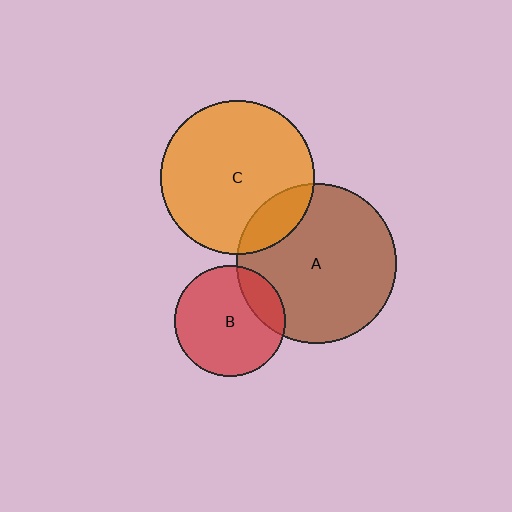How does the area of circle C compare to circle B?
Approximately 1.9 times.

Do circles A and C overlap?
Yes.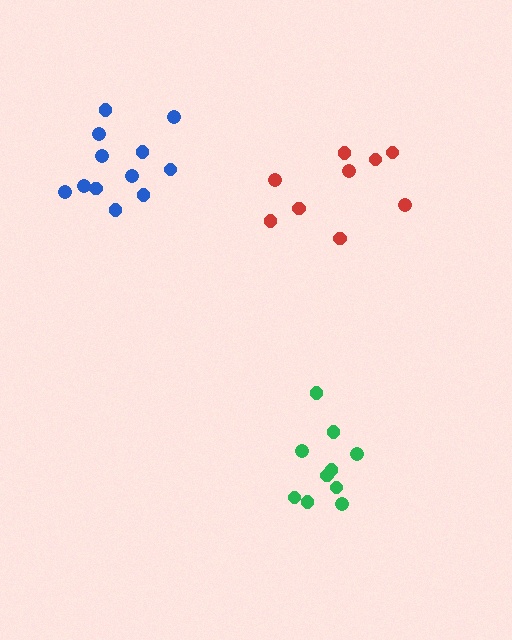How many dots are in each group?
Group 1: 9 dots, Group 2: 12 dots, Group 3: 10 dots (31 total).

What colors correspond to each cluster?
The clusters are colored: red, blue, green.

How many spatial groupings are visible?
There are 3 spatial groupings.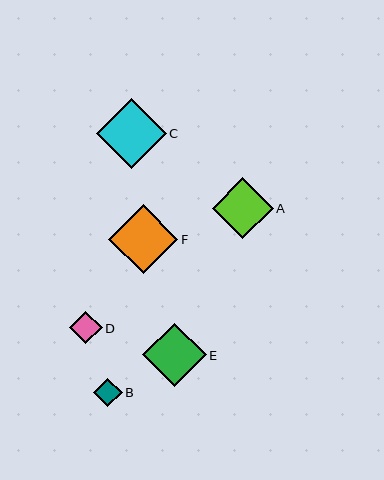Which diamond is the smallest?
Diamond B is the smallest with a size of approximately 29 pixels.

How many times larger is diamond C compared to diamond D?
Diamond C is approximately 2.2 times the size of diamond D.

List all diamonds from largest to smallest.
From largest to smallest: C, F, E, A, D, B.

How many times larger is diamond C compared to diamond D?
Diamond C is approximately 2.2 times the size of diamond D.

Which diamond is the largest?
Diamond C is the largest with a size of approximately 70 pixels.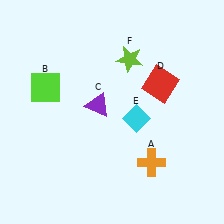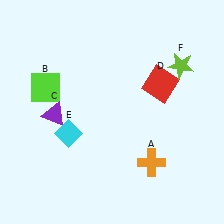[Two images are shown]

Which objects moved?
The objects that moved are: the purple triangle (C), the cyan diamond (E), the lime star (F).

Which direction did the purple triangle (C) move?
The purple triangle (C) moved left.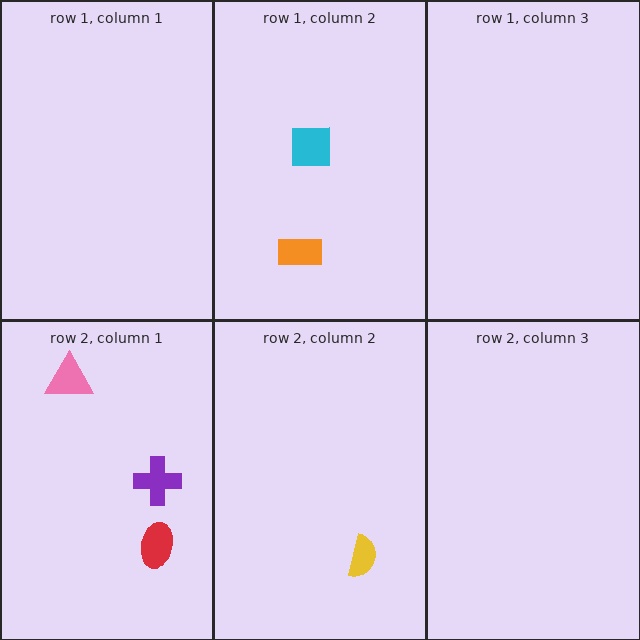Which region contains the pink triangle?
The row 2, column 1 region.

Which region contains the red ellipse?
The row 2, column 1 region.